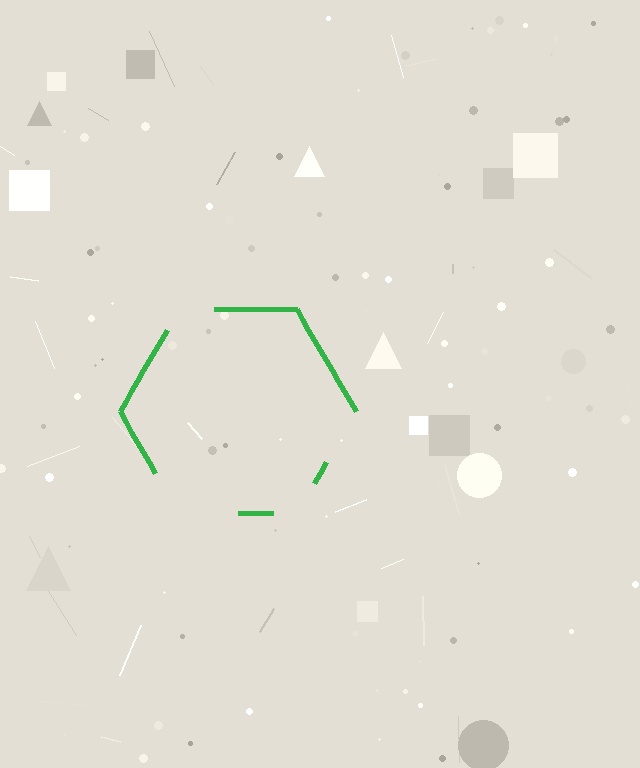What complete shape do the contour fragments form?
The contour fragments form a hexagon.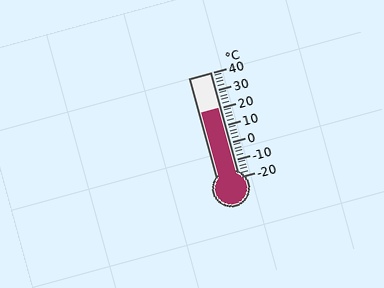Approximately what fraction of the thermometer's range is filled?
The thermometer is filled to approximately 65% of its range.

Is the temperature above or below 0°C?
The temperature is above 0°C.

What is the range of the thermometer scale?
The thermometer scale ranges from -20°C to 40°C.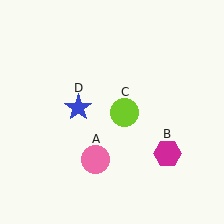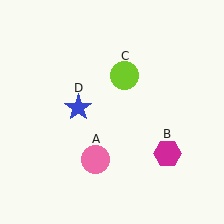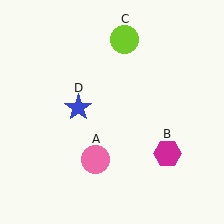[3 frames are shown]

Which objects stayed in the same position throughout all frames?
Pink circle (object A) and magenta hexagon (object B) and blue star (object D) remained stationary.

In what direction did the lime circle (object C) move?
The lime circle (object C) moved up.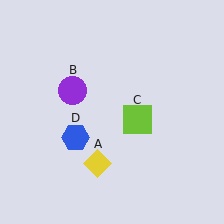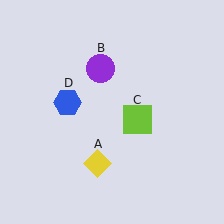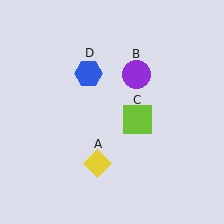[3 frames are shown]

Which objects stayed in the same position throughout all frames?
Yellow diamond (object A) and lime square (object C) remained stationary.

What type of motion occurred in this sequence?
The purple circle (object B), blue hexagon (object D) rotated clockwise around the center of the scene.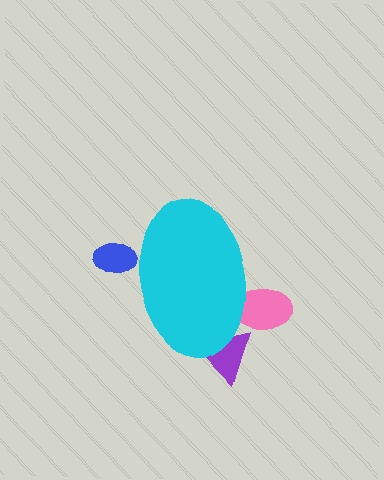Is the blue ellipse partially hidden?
Yes, the blue ellipse is partially hidden behind the cyan ellipse.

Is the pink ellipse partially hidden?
Yes, the pink ellipse is partially hidden behind the cyan ellipse.